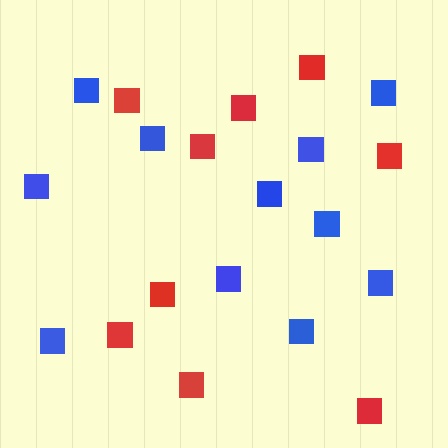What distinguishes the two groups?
There are 2 groups: one group of red squares (9) and one group of blue squares (11).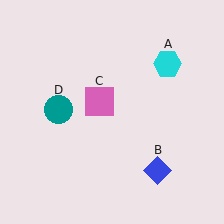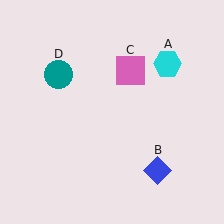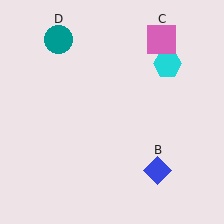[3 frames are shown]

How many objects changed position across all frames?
2 objects changed position: pink square (object C), teal circle (object D).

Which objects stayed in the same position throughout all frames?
Cyan hexagon (object A) and blue diamond (object B) remained stationary.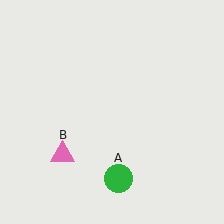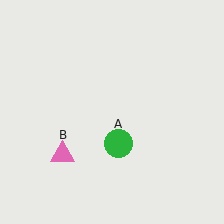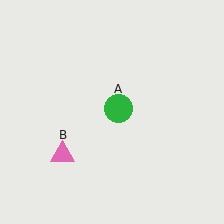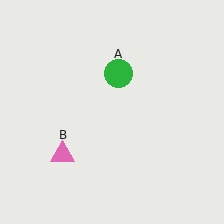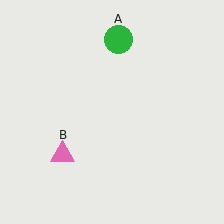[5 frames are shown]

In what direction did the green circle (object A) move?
The green circle (object A) moved up.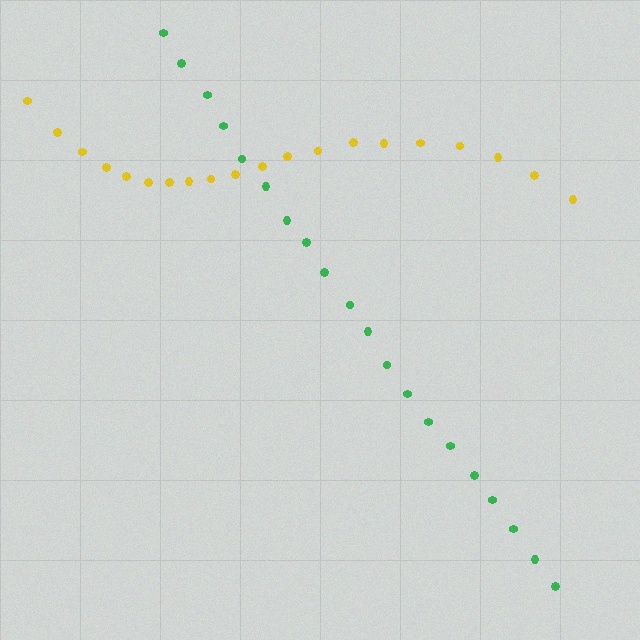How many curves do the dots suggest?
There are 2 distinct paths.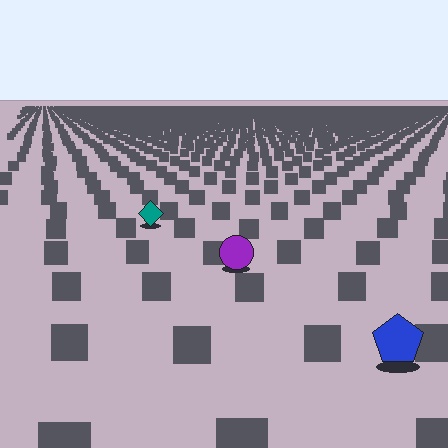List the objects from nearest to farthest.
From nearest to farthest: the blue pentagon, the purple circle, the teal diamond.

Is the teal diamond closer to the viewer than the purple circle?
No. The purple circle is closer — you can tell from the texture gradient: the ground texture is coarser near it.